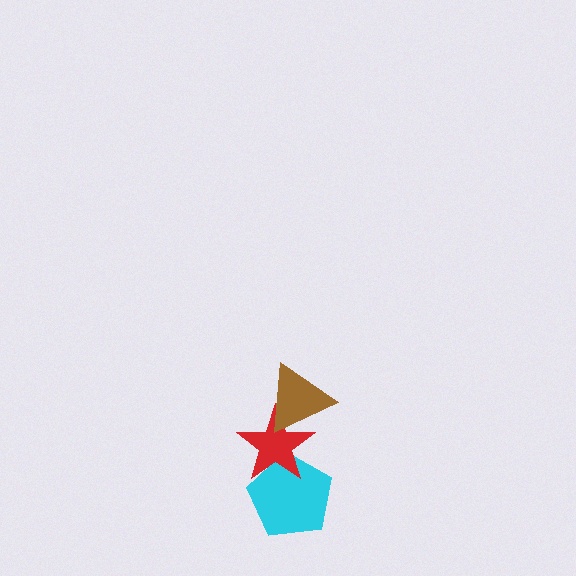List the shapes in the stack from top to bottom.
From top to bottom: the brown triangle, the red star, the cyan pentagon.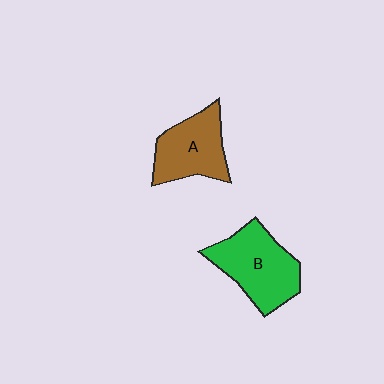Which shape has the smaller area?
Shape A (brown).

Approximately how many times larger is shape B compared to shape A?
Approximately 1.2 times.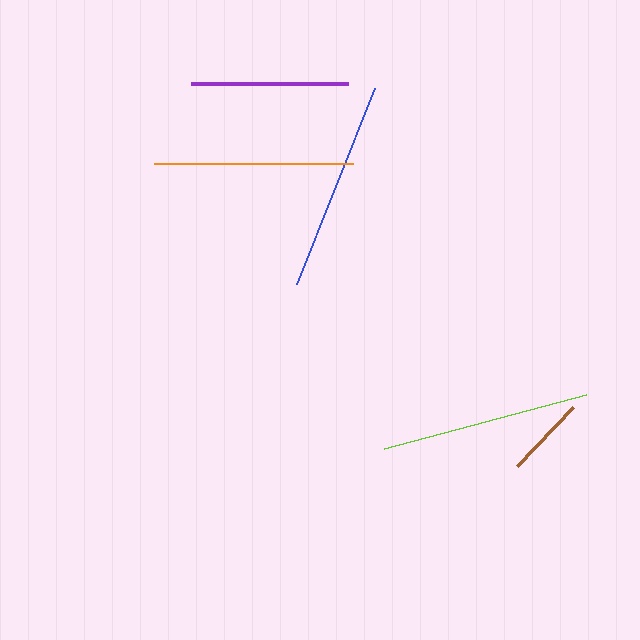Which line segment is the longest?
The blue line is the longest at approximately 211 pixels.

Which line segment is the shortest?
The brown line is the shortest at approximately 82 pixels.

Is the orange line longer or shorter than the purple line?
The orange line is longer than the purple line.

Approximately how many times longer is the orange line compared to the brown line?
The orange line is approximately 2.4 times the length of the brown line.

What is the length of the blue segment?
The blue segment is approximately 211 pixels long.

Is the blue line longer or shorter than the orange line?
The blue line is longer than the orange line.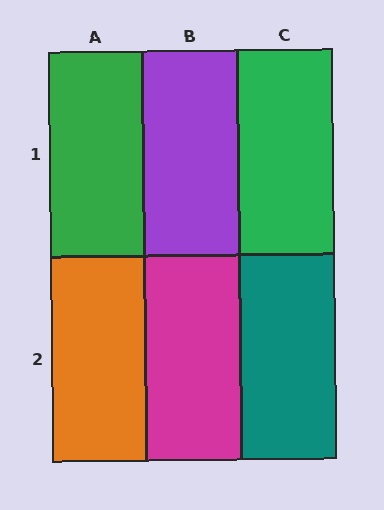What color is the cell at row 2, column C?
Teal.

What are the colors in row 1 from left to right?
Green, purple, green.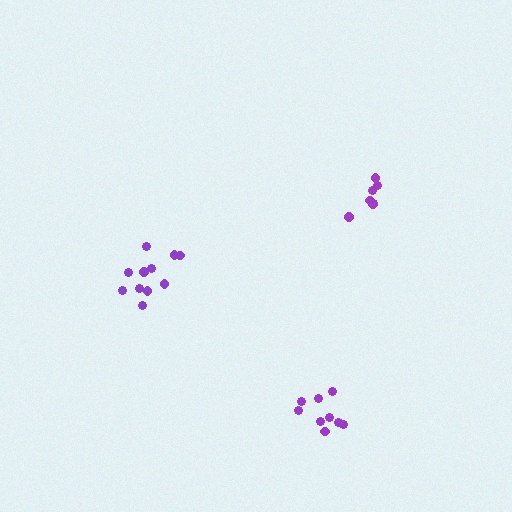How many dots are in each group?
Group 1: 11 dots, Group 2: 7 dots, Group 3: 9 dots (27 total).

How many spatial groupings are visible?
There are 3 spatial groupings.